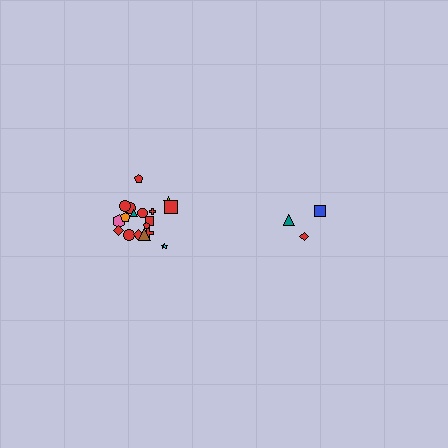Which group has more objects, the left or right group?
The left group.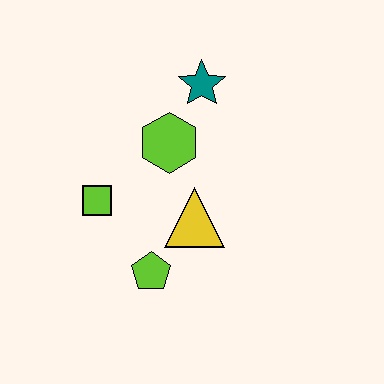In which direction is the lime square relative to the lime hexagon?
The lime square is to the left of the lime hexagon.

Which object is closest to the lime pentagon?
The yellow triangle is closest to the lime pentagon.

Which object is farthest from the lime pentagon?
The teal star is farthest from the lime pentagon.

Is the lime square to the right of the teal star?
No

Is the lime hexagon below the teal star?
Yes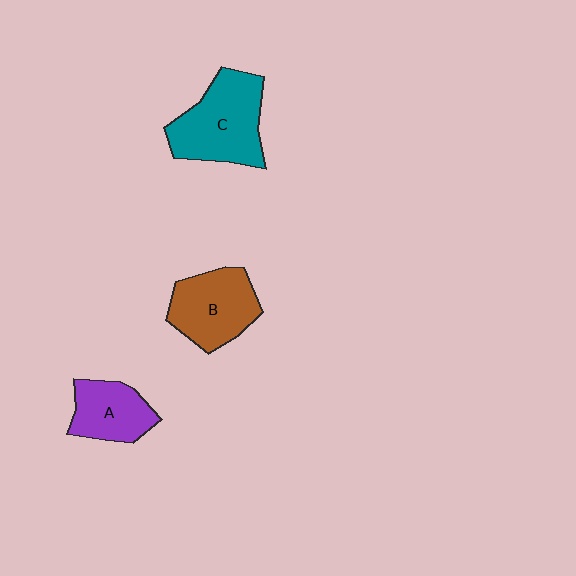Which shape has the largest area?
Shape C (teal).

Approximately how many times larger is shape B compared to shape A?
Approximately 1.3 times.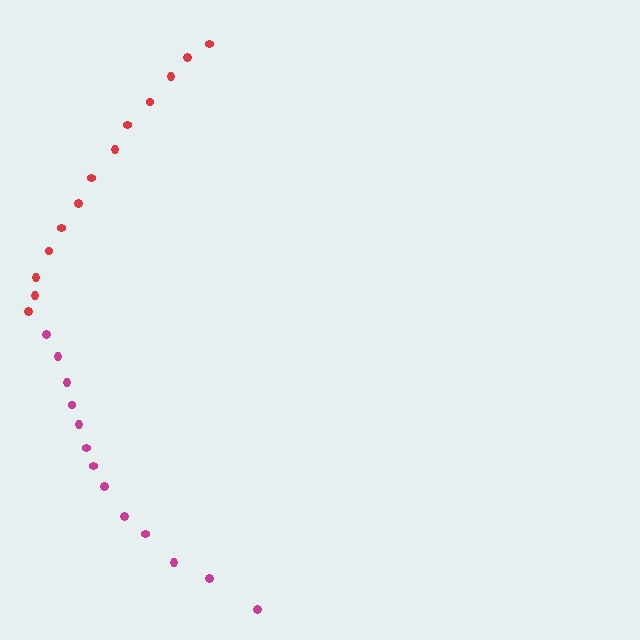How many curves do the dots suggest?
There are 2 distinct paths.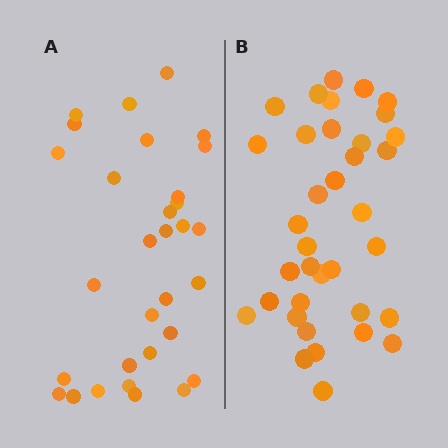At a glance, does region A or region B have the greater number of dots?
Region B (the right region) has more dots.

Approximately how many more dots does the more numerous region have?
Region B has about 5 more dots than region A.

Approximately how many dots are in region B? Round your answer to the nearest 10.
About 40 dots. (The exact count is 36, which rounds to 40.)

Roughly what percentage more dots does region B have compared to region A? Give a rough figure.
About 15% more.